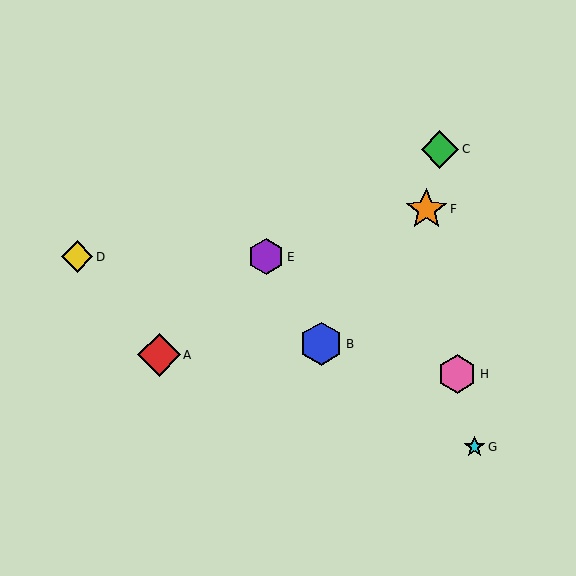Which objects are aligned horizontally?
Objects D, E are aligned horizontally.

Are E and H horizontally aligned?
No, E is at y≈257 and H is at y≈374.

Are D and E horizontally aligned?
Yes, both are at y≈257.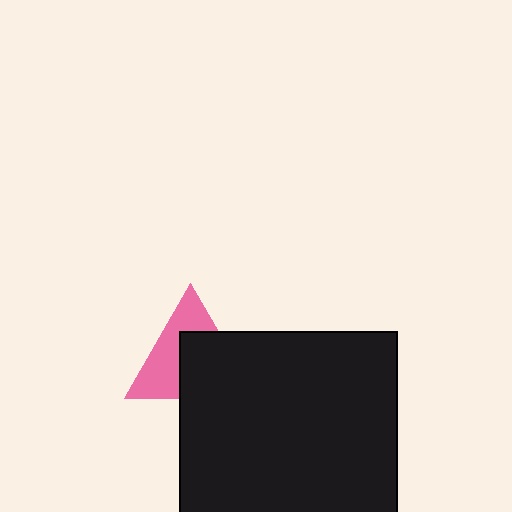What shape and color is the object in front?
The object in front is a black square.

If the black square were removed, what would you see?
You would see the complete pink triangle.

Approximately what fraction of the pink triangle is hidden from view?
Roughly 51% of the pink triangle is hidden behind the black square.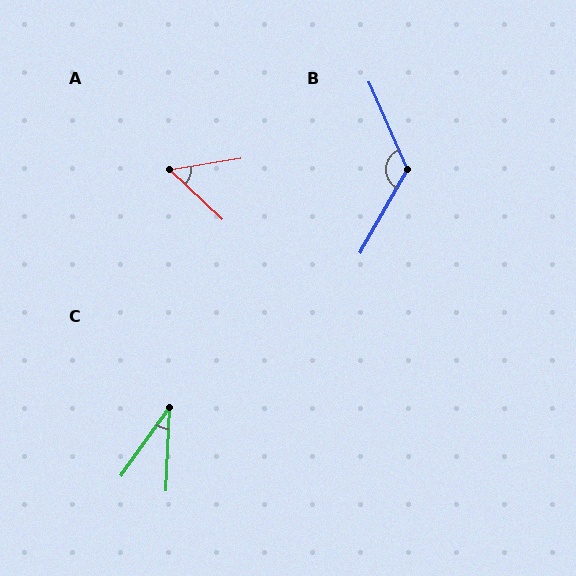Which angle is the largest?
B, at approximately 127 degrees.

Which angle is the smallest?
C, at approximately 33 degrees.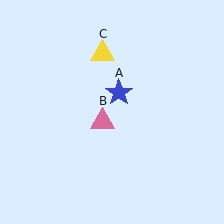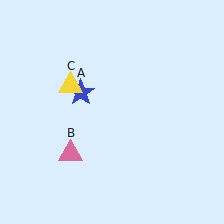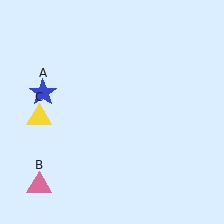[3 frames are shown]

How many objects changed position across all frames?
3 objects changed position: blue star (object A), pink triangle (object B), yellow triangle (object C).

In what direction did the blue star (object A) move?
The blue star (object A) moved left.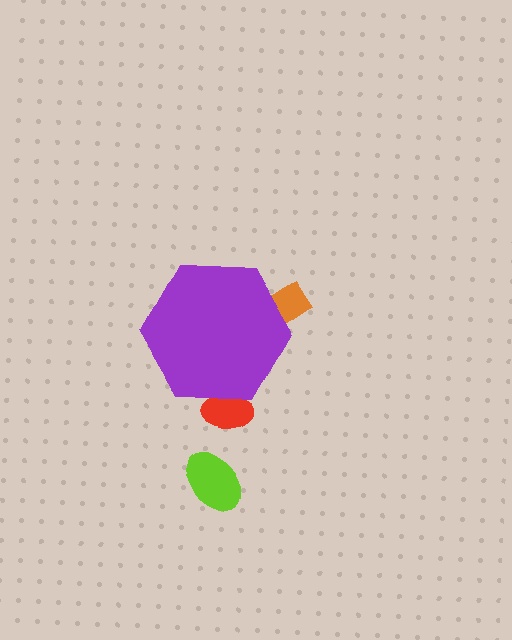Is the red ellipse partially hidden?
Yes, the red ellipse is partially hidden behind the purple hexagon.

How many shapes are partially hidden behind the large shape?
2 shapes are partially hidden.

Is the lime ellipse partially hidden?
No, the lime ellipse is fully visible.